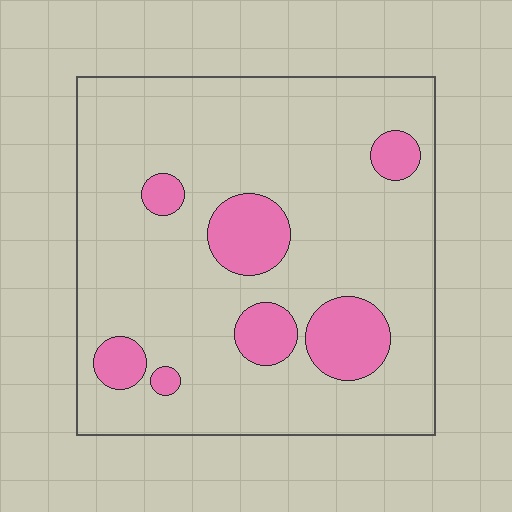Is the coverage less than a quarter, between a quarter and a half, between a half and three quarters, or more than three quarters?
Less than a quarter.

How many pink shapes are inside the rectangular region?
7.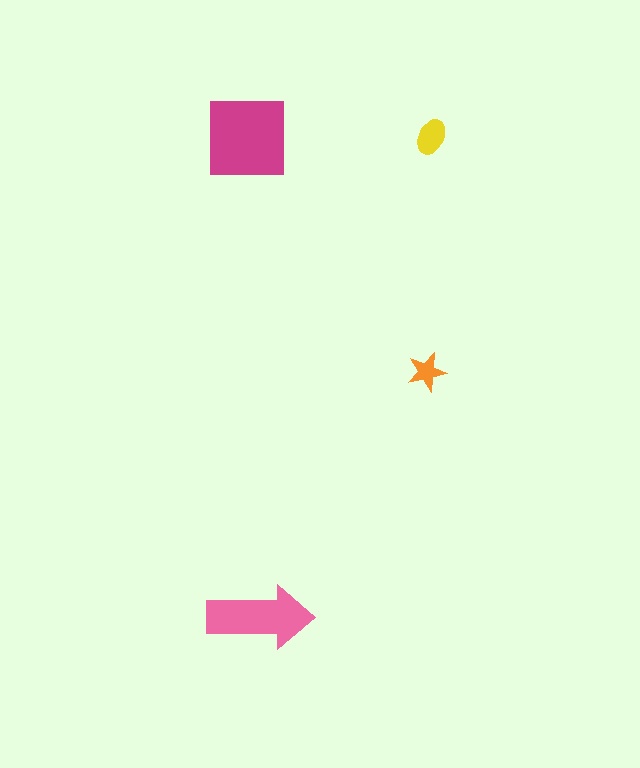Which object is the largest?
The magenta square.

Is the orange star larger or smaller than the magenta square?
Smaller.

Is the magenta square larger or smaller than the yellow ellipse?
Larger.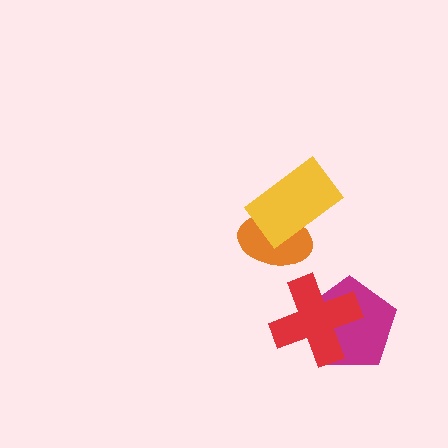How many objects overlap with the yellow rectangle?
1 object overlaps with the yellow rectangle.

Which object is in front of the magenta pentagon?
The red cross is in front of the magenta pentagon.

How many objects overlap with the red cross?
1 object overlaps with the red cross.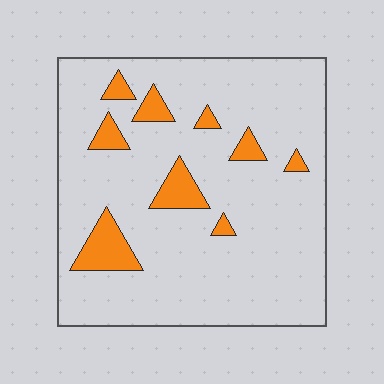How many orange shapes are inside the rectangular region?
9.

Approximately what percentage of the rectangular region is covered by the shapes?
Approximately 10%.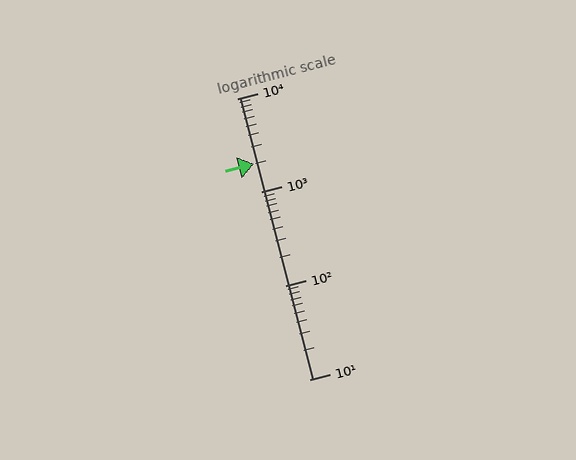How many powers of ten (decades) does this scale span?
The scale spans 3 decades, from 10 to 10000.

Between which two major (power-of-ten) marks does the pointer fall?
The pointer is between 1000 and 10000.